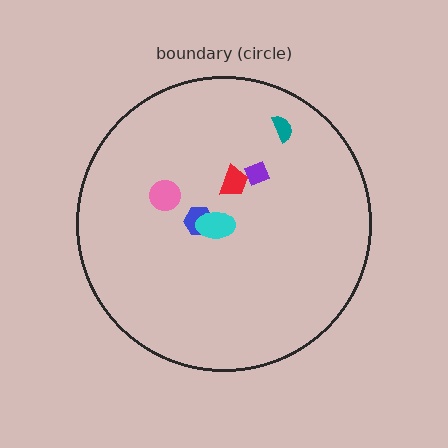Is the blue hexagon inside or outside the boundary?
Inside.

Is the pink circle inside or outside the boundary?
Inside.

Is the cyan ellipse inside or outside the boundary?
Inside.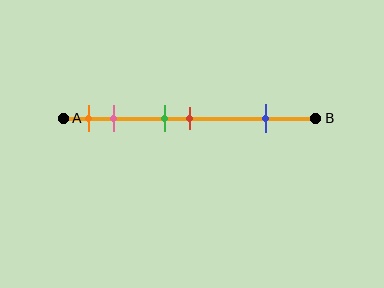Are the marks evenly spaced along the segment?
No, the marks are not evenly spaced.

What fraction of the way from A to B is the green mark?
The green mark is approximately 40% (0.4) of the way from A to B.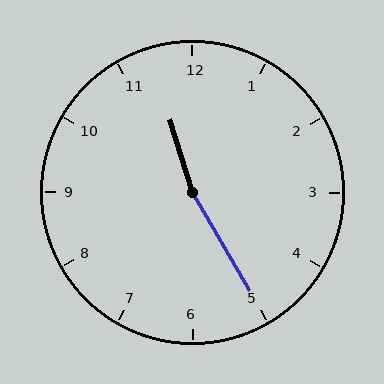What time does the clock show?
11:25.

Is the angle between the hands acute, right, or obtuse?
It is obtuse.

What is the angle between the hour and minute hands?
Approximately 168 degrees.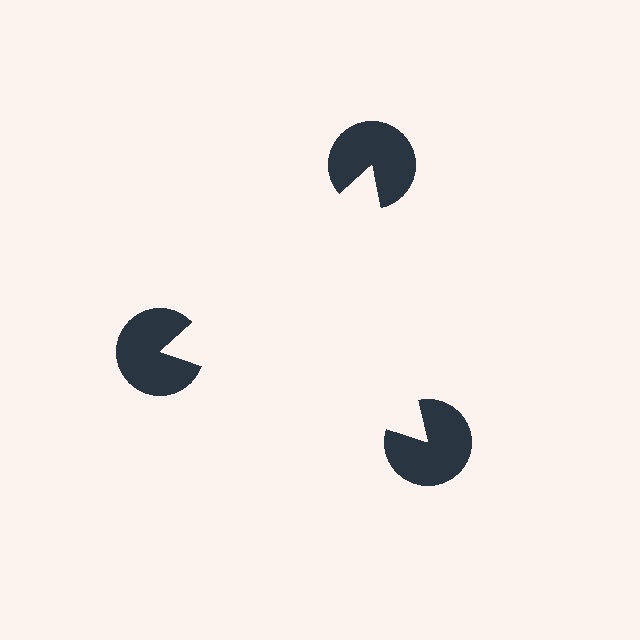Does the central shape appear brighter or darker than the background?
It typically appears slightly brighter than the background, even though no actual brightness change is drawn.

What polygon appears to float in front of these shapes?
An illusory triangle — its edges are inferred from the aligned wedge cuts in the pac-man discs, not physically drawn.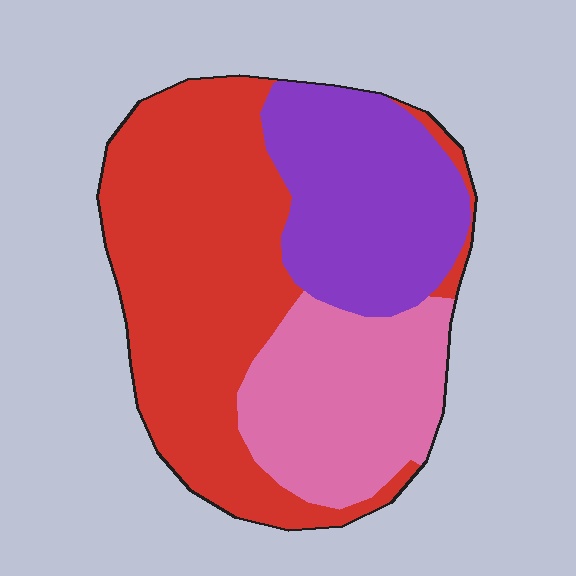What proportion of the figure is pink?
Pink covers 25% of the figure.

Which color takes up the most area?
Red, at roughly 50%.